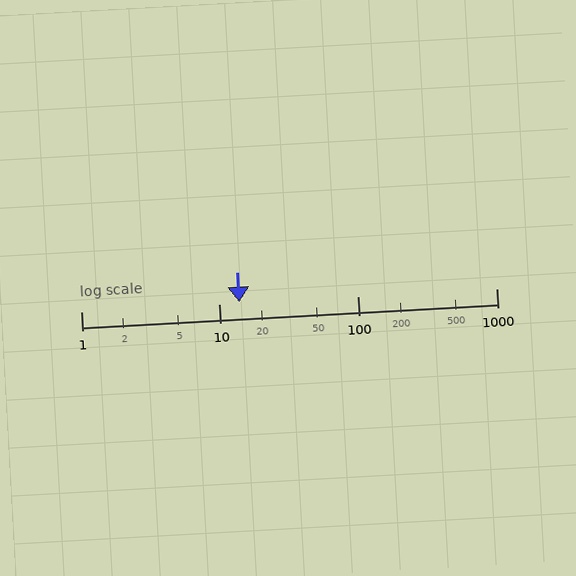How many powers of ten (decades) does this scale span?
The scale spans 3 decades, from 1 to 1000.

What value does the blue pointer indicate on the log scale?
The pointer indicates approximately 14.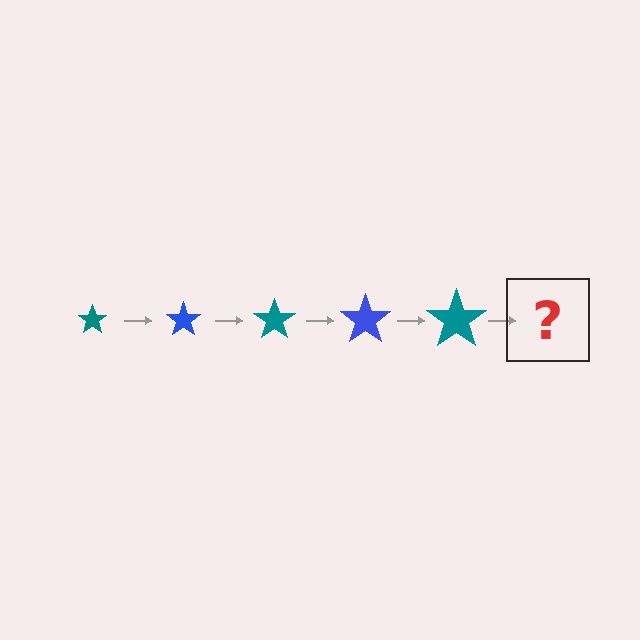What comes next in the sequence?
The next element should be a blue star, larger than the previous one.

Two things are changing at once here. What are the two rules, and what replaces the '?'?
The two rules are that the star grows larger each step and the color cycles through teal and blue. The '?' should be a blue star, larger than the previous one.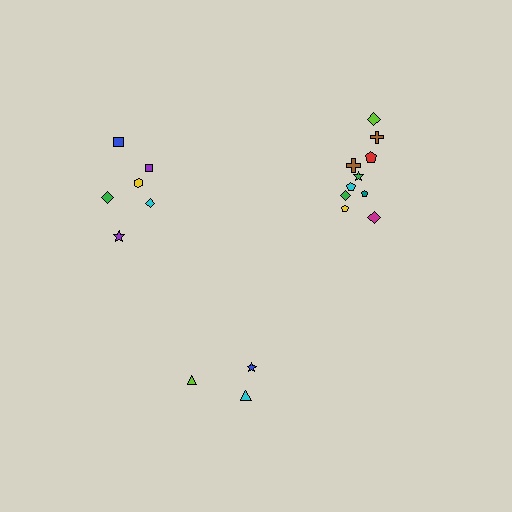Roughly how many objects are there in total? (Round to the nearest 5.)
Roughly 20 objects in total.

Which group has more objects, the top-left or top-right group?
The top-right group.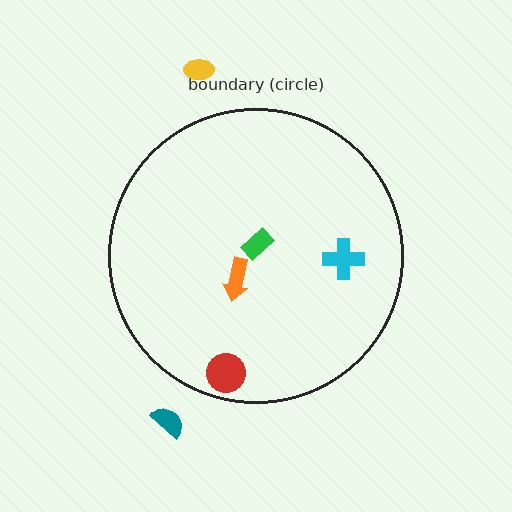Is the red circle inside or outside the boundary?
Inside.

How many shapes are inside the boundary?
4 inside, 2 outside.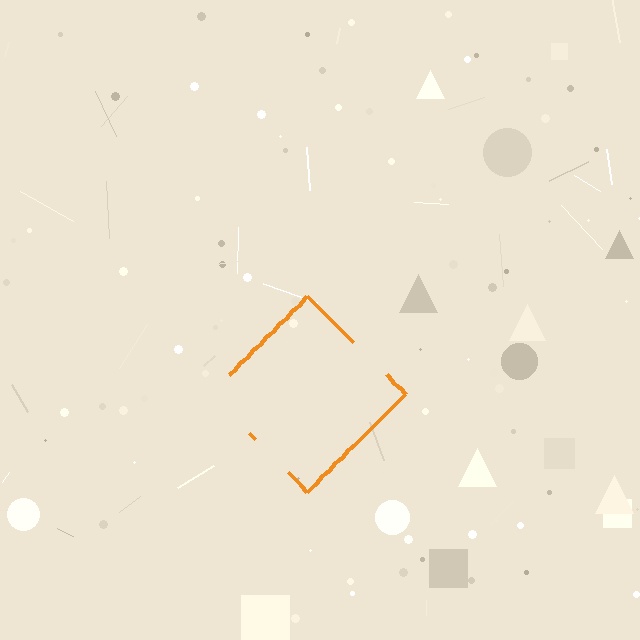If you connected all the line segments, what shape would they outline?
They would outline a diamond.